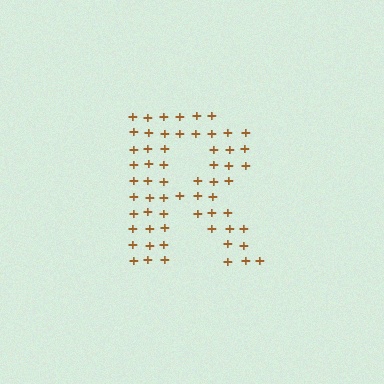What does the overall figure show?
The overall figure shows the letter R.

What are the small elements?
The small elements are plus signs.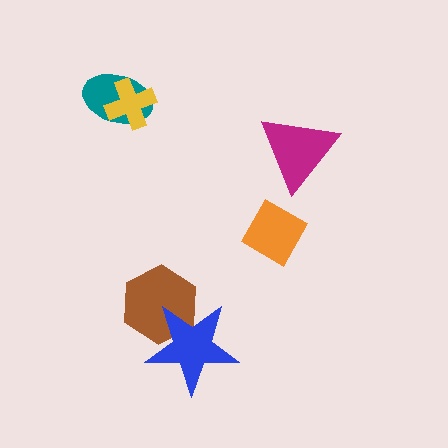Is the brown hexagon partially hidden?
Yes, it is partially covered by another shape.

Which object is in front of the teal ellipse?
The yellow cross is in front of the teal ellipse.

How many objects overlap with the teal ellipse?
1 object overlaps with the teal ellipse.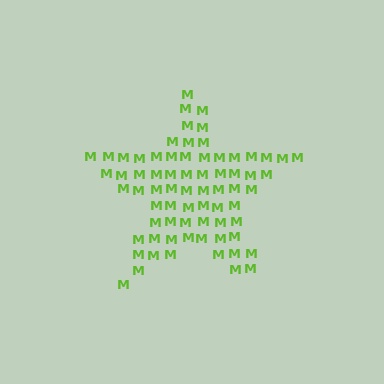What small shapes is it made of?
It is made of small letter M's.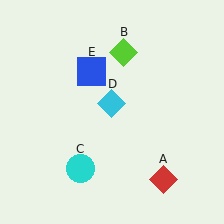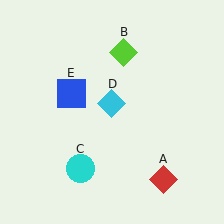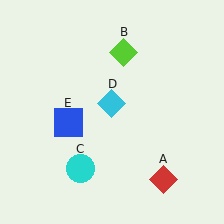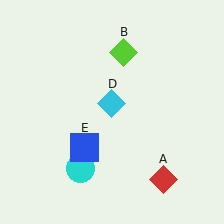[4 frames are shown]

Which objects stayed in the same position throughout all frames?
Red diamond (object A) and lime diamond (object B) and cyan circle (object C) and cyan diamond (object D) remained stationary.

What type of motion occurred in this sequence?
The blue square (object E) rotated counterclockwise around the center of the scene.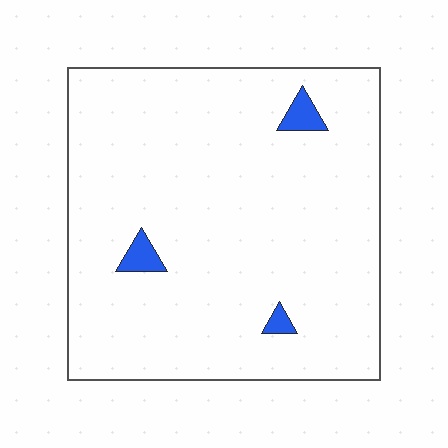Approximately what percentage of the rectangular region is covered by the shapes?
Approximately 5%.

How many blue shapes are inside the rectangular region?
3.